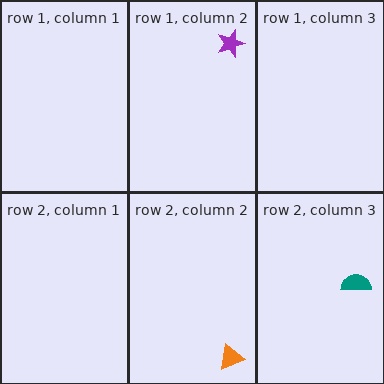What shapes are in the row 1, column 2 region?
The purple star.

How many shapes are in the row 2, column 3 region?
1.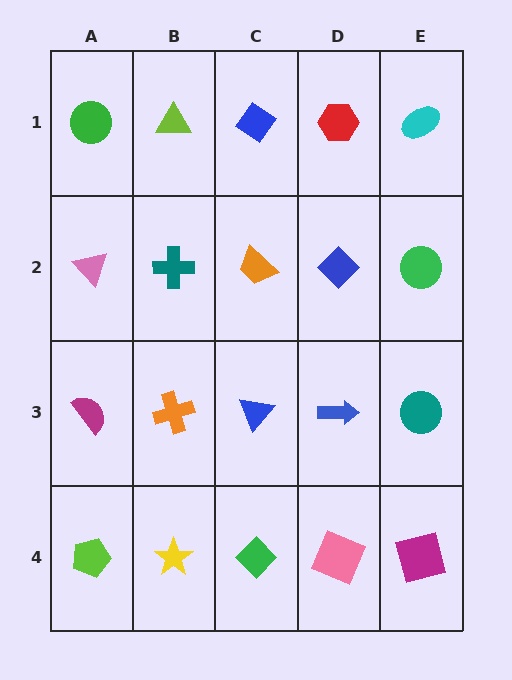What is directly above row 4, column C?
A blue triangle.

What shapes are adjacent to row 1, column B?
A teal cross (row 2, column B), a green circle (row 1, column A), a blue diamond (row 1, column C).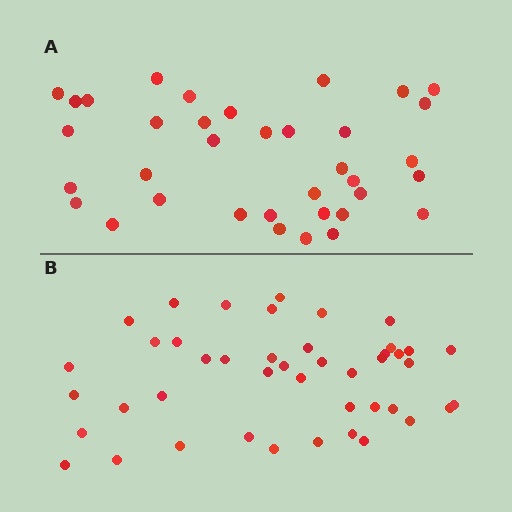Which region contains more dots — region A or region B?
Region B (the bottom region) has more dots.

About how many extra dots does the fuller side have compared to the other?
Region B has roughly 8 or so more dots than region A.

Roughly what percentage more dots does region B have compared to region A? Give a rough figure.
About 20% more.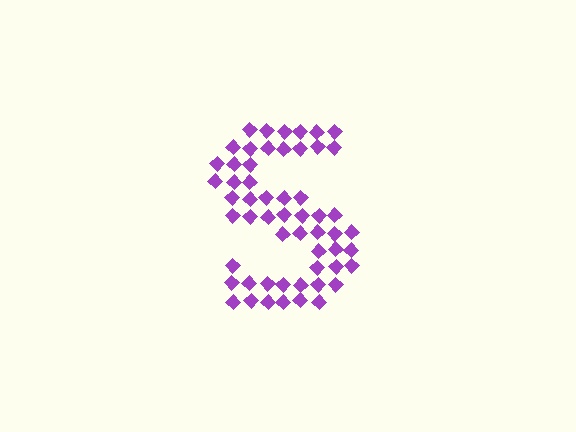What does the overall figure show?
The overall figure shows the letter S.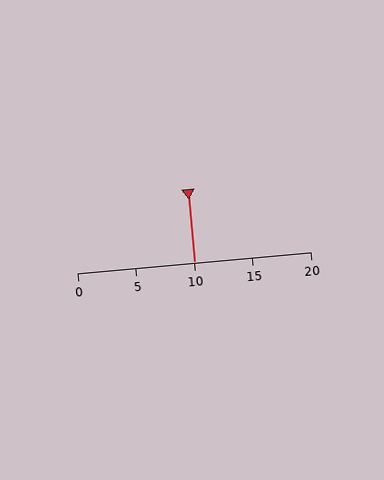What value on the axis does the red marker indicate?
The marker indicates approximately 10.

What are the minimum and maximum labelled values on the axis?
The axis runs from 0 to 20.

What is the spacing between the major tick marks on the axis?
The major ticks are spaced 5 apart.